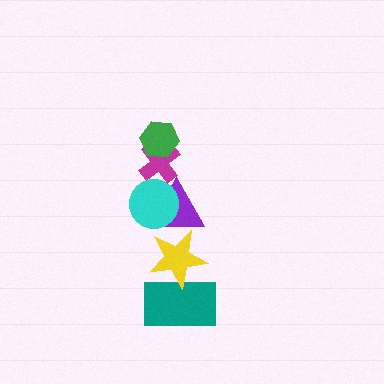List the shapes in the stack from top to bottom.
From top to bottom: the green hexagon, the magenta cross, the cyan circle, the purple triangle, the yellow star, the teal rectangle.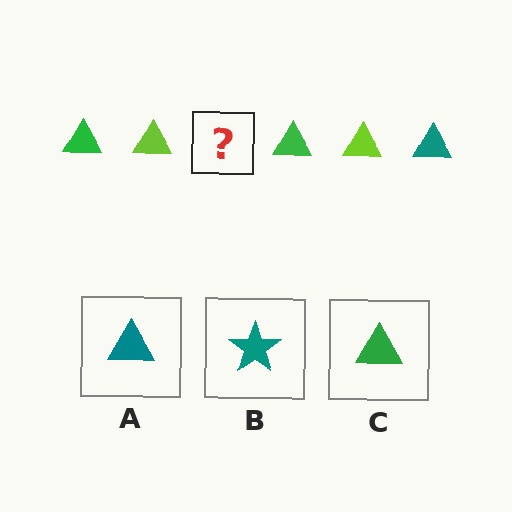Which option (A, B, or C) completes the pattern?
A.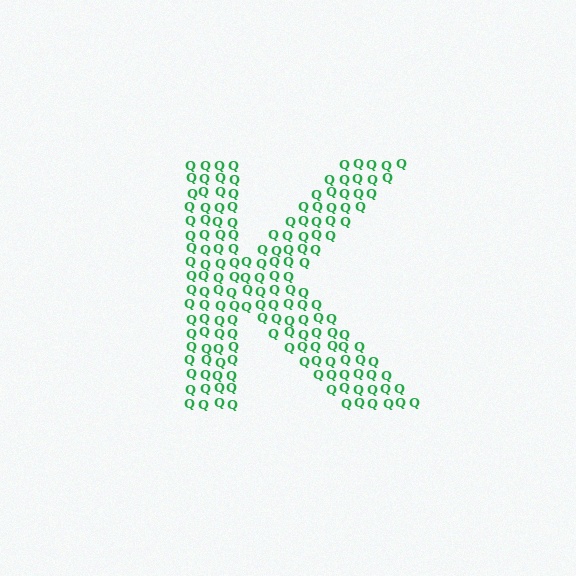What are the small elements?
The small elements are letter Q's.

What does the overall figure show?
The overall figure shows the letter K.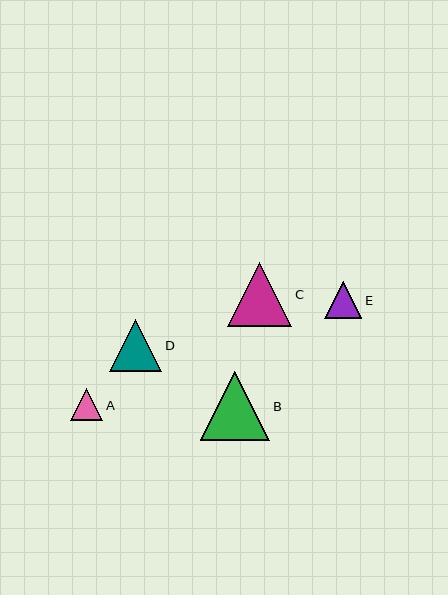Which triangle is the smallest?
Triangle A is the smallest with a size of approximately 32 pixels.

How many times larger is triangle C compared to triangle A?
Triangle C is approximately 2.0 times the size of triangle A.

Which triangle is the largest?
Triangle B is the largest with a size of approximately 70 pixels.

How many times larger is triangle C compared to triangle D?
Triangle C is approximately 1.2 times the size of triangle D.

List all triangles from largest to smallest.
From largest to smallest: B, C, D, E, A.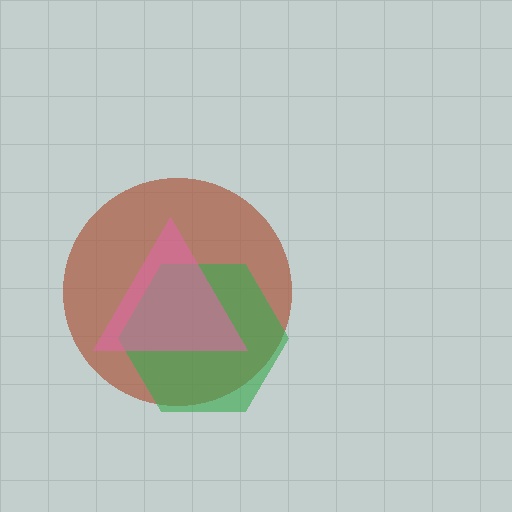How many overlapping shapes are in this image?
There are 3 overlapping shapes in the image.